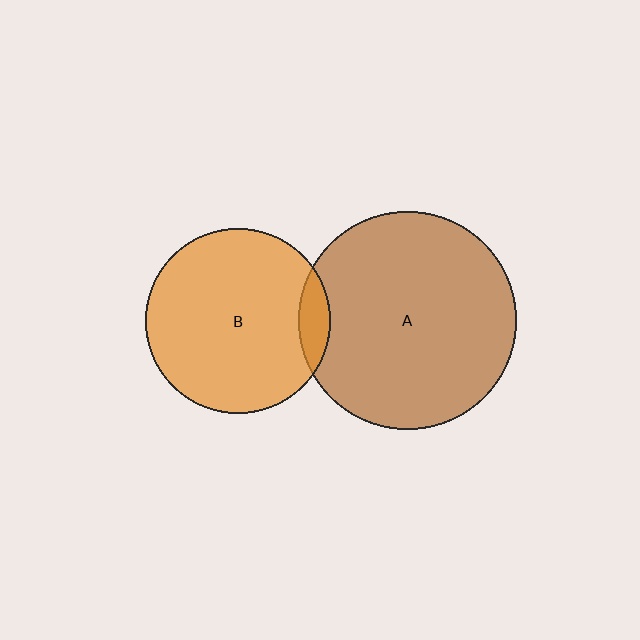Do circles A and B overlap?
Yes.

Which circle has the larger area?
Circle A (brown).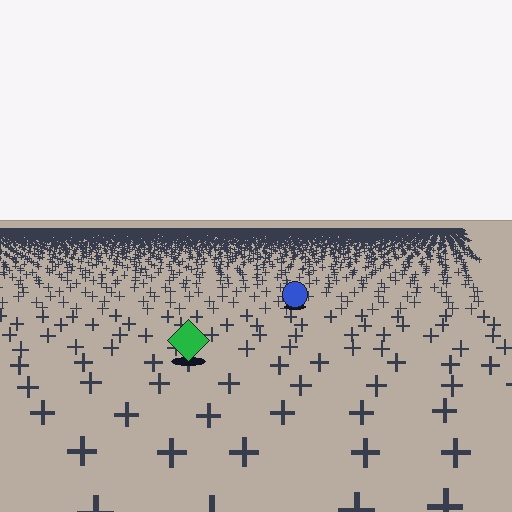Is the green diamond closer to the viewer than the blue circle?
Yes. The green diamond is closer — you can tell from the texture gradient: the ground texture is coarser near it.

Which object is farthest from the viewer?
The blue circle is farthest from the viewer. It appears smaller and the ground texture around it is denser.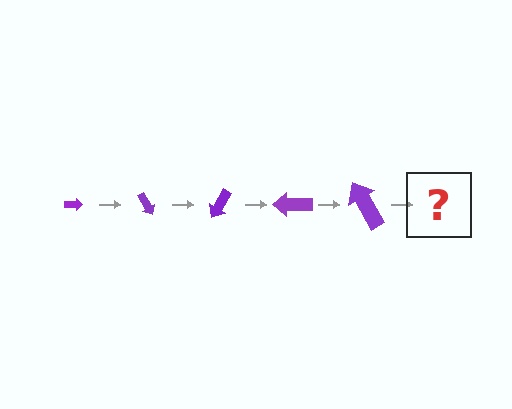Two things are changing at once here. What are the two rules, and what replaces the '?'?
The two rules are that the arrow grows larger each step and it rotates 60 degrees each step. The '?' should be an arrow, larger than the previous one and rotated 300 degrees from the start.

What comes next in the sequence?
The next element should be an arrow, larger than the previous one and rotated 300 degrees from the start.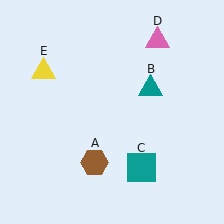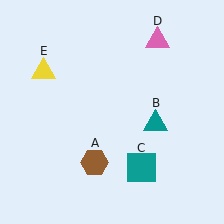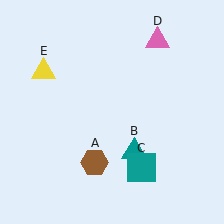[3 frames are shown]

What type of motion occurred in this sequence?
The teal triangle (object B) rotated clockwise around the center of the scene.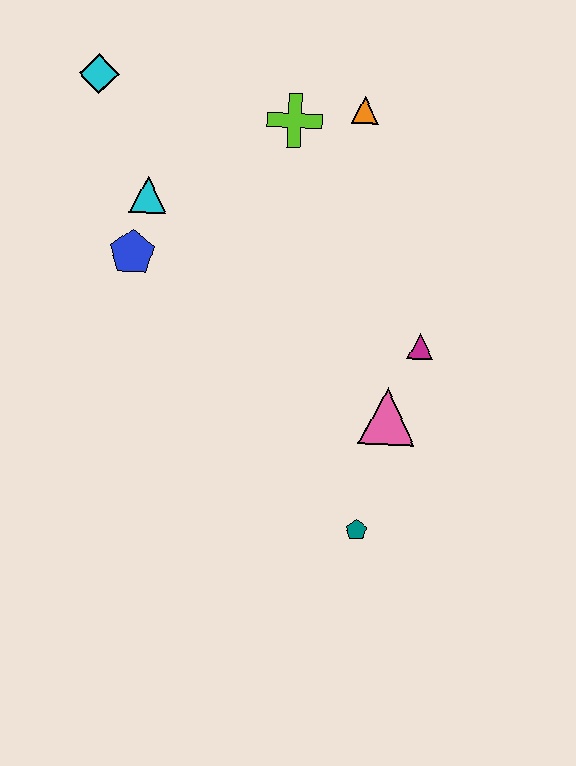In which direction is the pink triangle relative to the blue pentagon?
The pink triangle is to the right of the blue pentagon.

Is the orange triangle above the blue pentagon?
Yes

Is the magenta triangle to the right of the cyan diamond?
Yes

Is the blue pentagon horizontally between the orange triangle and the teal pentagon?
No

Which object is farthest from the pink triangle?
The cyan diamond is farthest from the pink triangle.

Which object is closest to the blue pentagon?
The cyan triangle is closest to the blue pentagon.